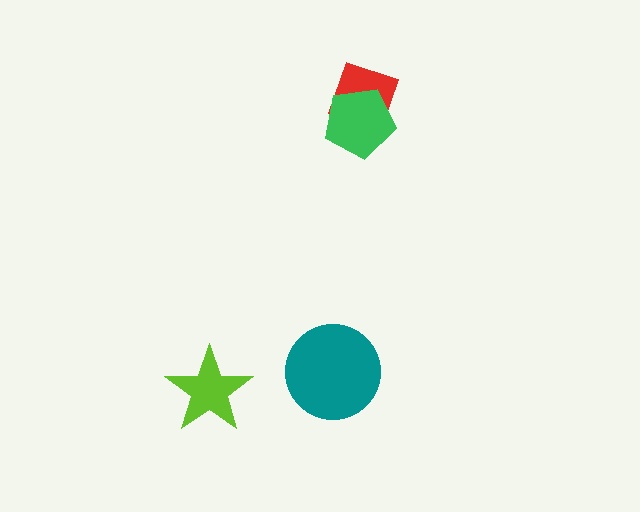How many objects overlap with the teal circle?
0 objects overlap with the teal circle.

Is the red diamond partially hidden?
Yes, it is partially covered by another shape.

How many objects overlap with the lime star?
0 objects overlap with the lime star.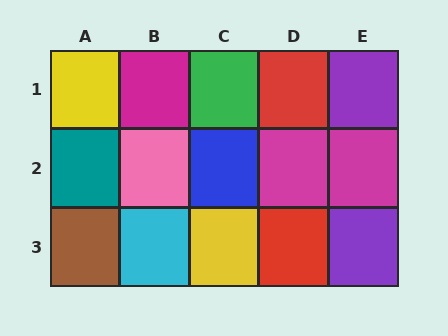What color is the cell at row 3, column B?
Cyan.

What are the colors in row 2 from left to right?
Teal, pink, blue, magenta, magenta.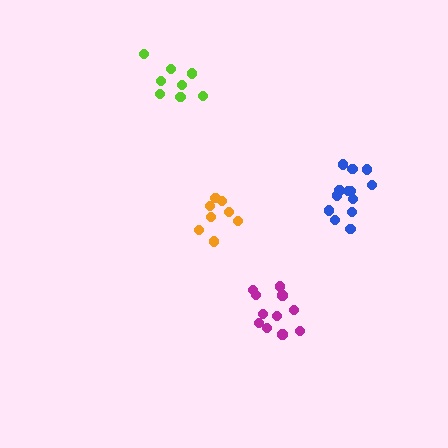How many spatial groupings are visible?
There are 4 spatial groupings.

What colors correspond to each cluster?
The clusters are colored: blue, orange, lime, magenta.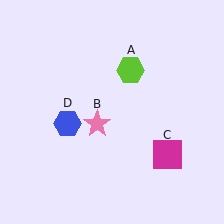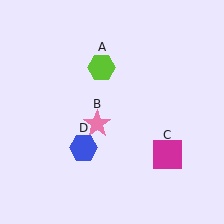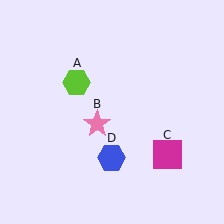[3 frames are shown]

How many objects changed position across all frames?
2 objects changed position: lime hexagon (object A), blue hexagon (object D).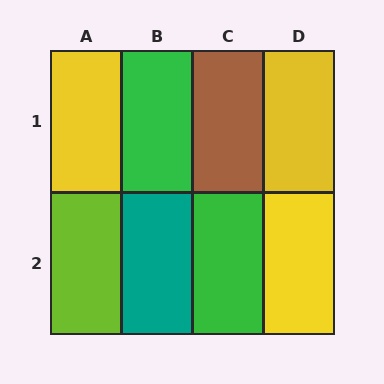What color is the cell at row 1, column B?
Green.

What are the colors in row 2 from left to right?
Lime, teal, green, yellow.